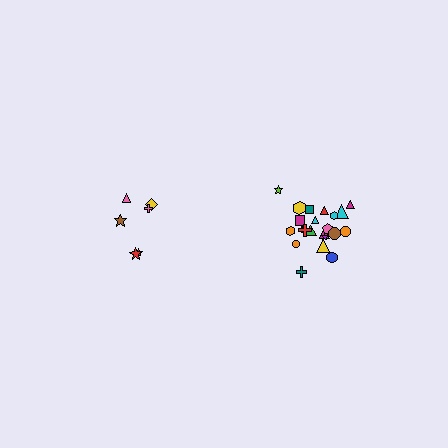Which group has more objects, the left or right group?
The right group.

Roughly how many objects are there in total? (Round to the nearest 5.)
Roughly 30 objects in total.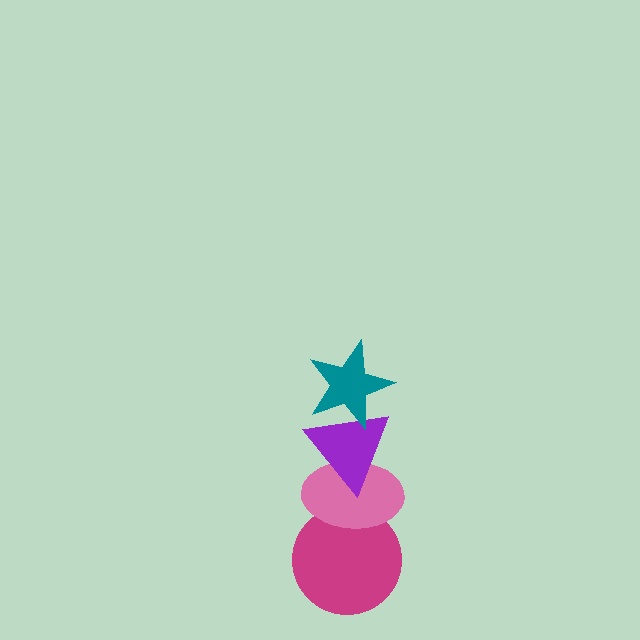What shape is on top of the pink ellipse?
The purple triangle is on top of the pink ellipse.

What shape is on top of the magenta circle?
The pink ellipse is on top of the magenta circle.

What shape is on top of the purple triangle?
The teal star is on top of the purple triangle.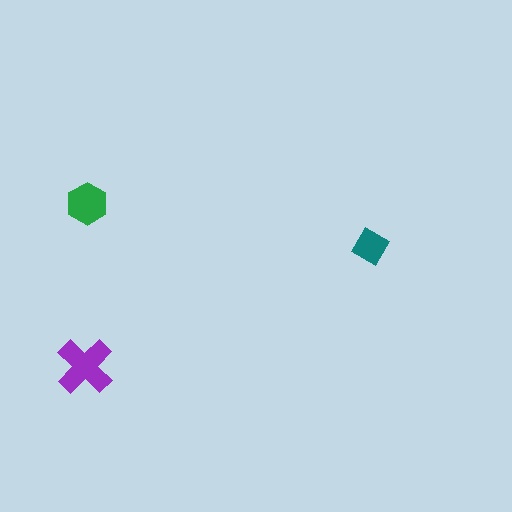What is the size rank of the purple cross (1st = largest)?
1st.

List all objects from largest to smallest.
The purple cross, the green hexagon, the teal diamond.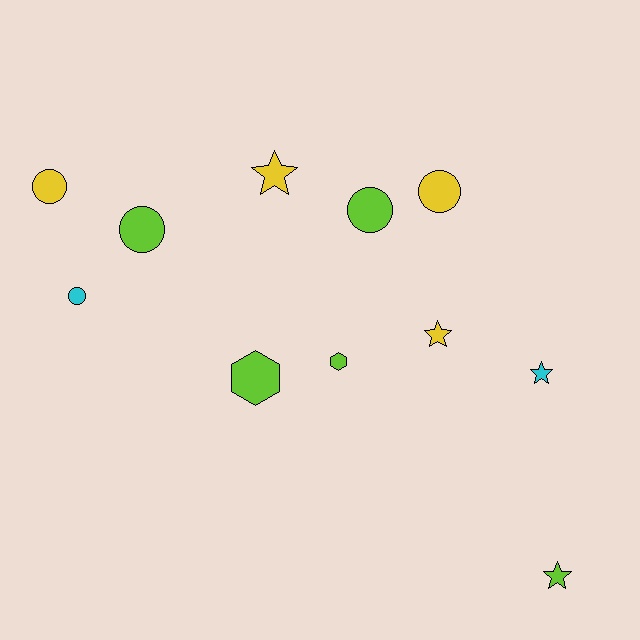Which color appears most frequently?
Lime, with 5 objects.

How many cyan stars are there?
There is 1 cyan star.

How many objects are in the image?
There are 11 objects.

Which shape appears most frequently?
Circle, with 5 objects.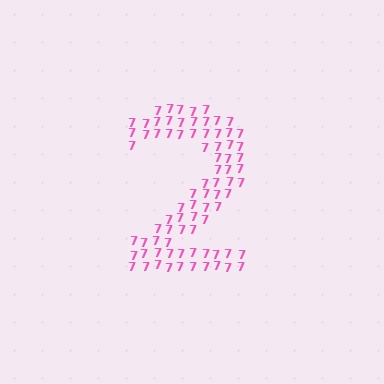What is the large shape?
The large shape is the digit 2.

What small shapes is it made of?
It is made of small digit 7's.